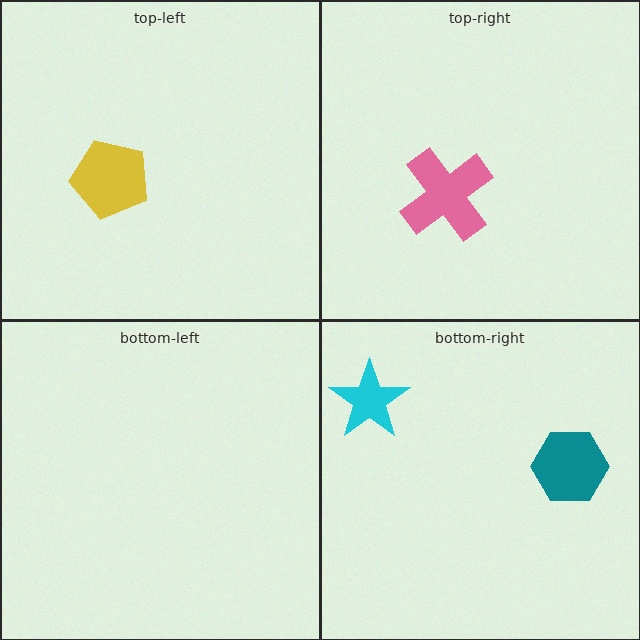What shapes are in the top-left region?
The yellow pentagon.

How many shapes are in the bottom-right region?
2.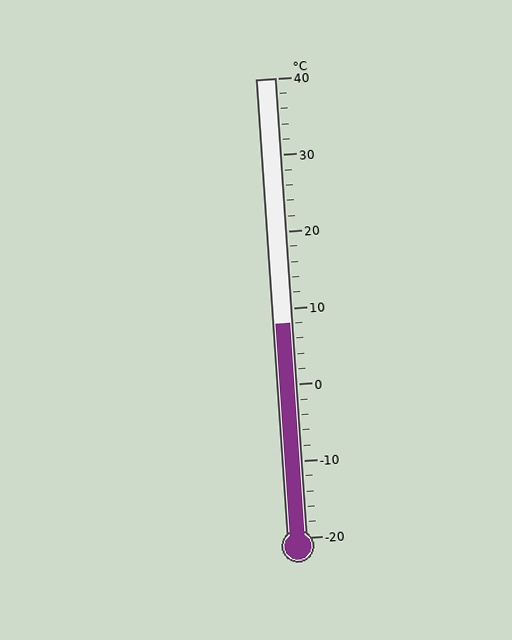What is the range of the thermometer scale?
The thermometer scale ranges from -20°C to 40°C.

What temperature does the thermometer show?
The thermometer shows approximately 8°C.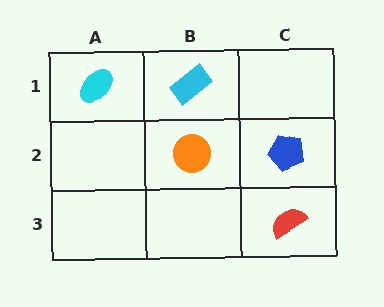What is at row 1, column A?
A cyan ellipse.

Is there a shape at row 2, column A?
No, that cell is empty.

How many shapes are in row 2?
2 shapes.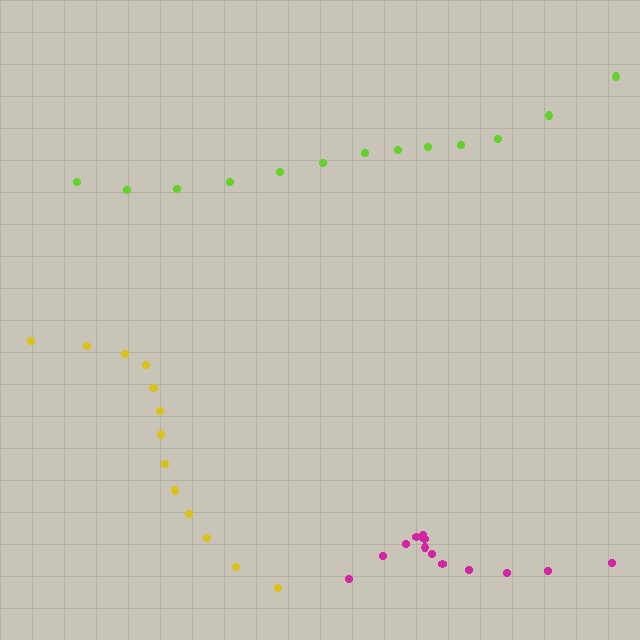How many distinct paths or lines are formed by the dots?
There are 3 distinct paths.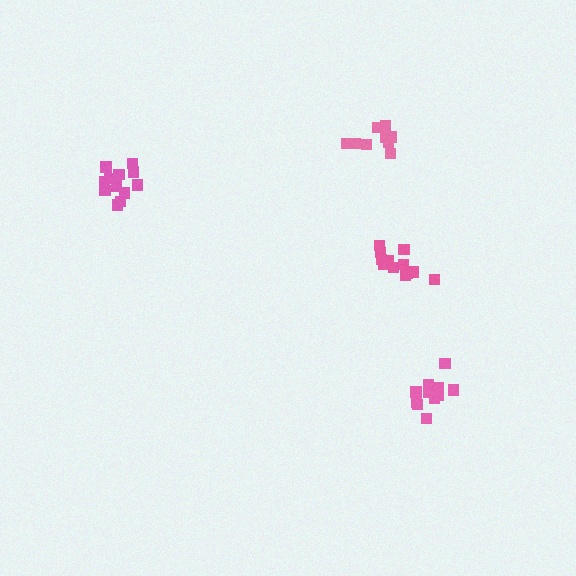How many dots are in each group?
Group 1: 12 dots, Group 2: 11 dots, Group 3: 12 dots, Group 4: 9 dots (44 total).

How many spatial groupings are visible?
There are 4 spatial groupings.